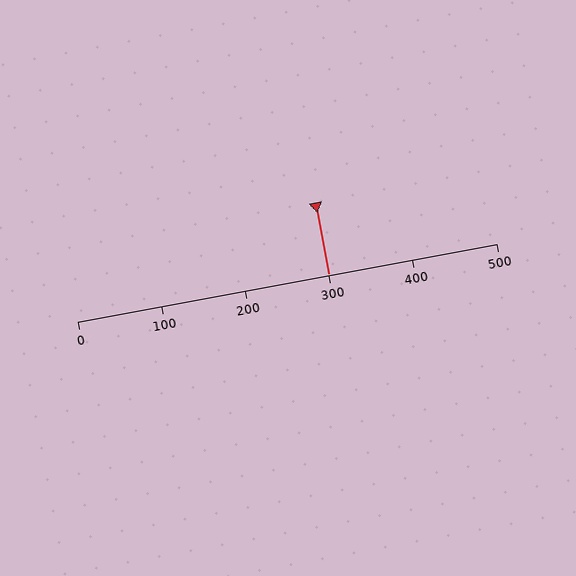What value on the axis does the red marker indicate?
The marker indicates approximately 300.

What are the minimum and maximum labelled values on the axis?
The axis runs from 0 to 500.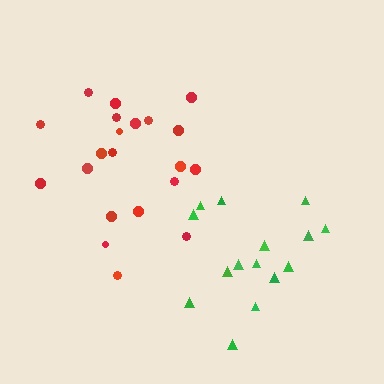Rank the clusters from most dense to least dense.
green, red.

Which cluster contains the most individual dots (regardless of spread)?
Red (21).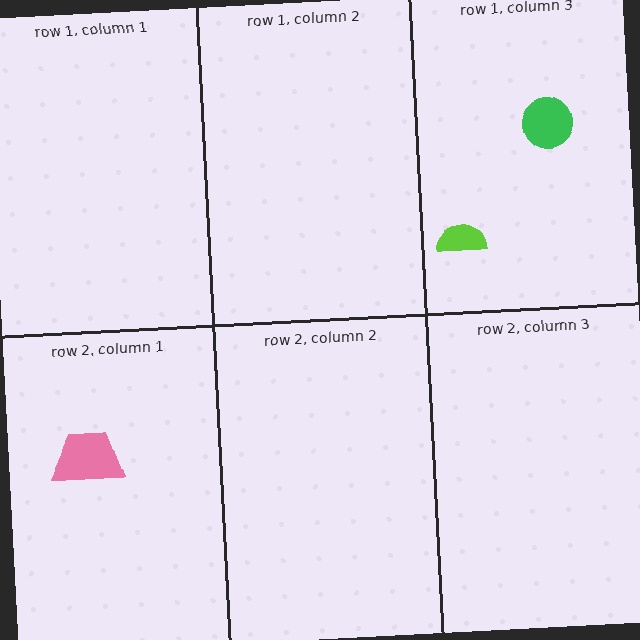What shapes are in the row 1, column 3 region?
The lime semicircle, the green circle.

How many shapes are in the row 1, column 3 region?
2.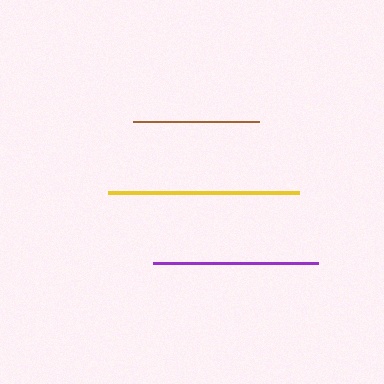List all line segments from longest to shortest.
From longest to shortest: yellow, purple, brown.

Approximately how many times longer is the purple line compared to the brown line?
The purple line is approximately 1.3 times the length of the brown line.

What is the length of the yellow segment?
The yellow segment is approximately 191 pixels long.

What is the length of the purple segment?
The purple segment is approximately 165 pixels long.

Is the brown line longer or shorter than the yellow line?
The yellow line is longer than the brown line.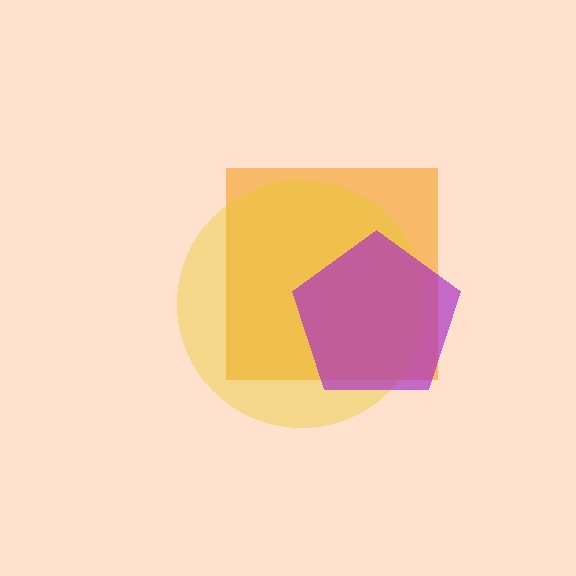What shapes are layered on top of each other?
The layered shapes are: an orange square, a yellow circle, a purple pentagon.